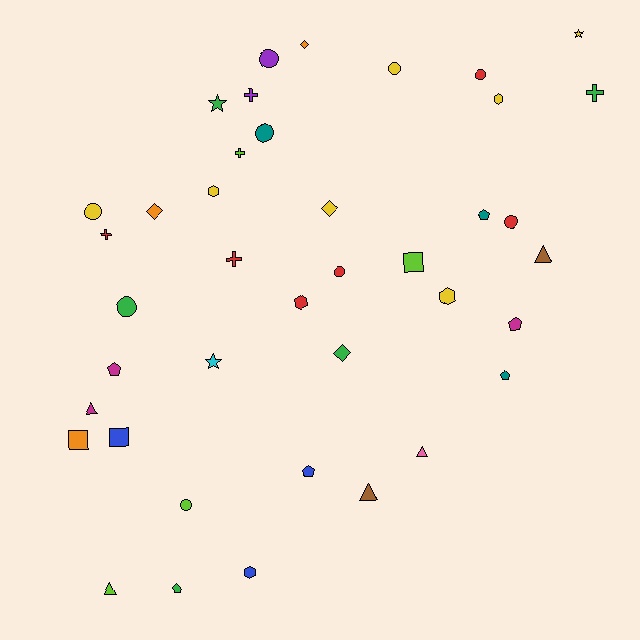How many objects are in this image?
There are 40 objects.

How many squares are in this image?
There are 3 squares.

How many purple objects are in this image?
There are 2 purple objects.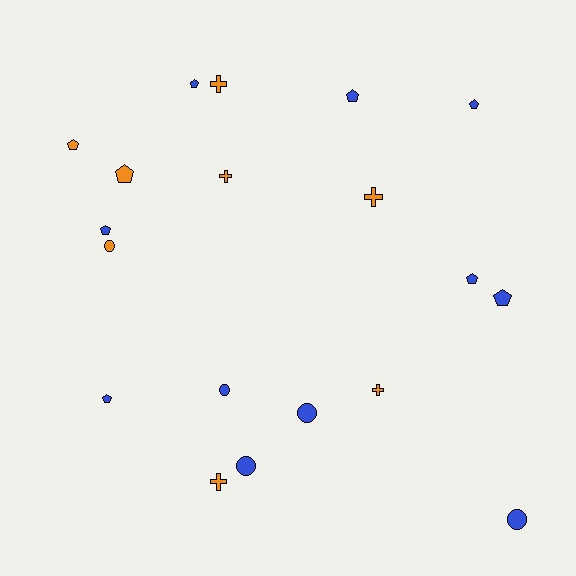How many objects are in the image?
There are 19 objects.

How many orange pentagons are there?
There are 2 orange pentagons.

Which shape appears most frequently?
Pentagon, with 9 objects.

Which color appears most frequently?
Blue, with 11 objects.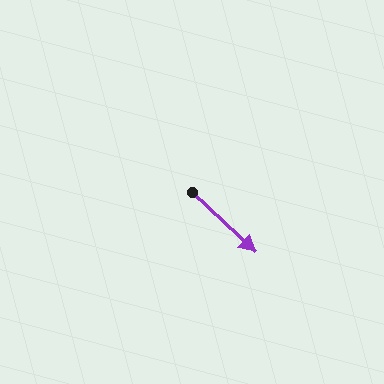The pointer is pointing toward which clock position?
Roughly 4 o'clock.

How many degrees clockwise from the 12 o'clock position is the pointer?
Approximately 133 degrees.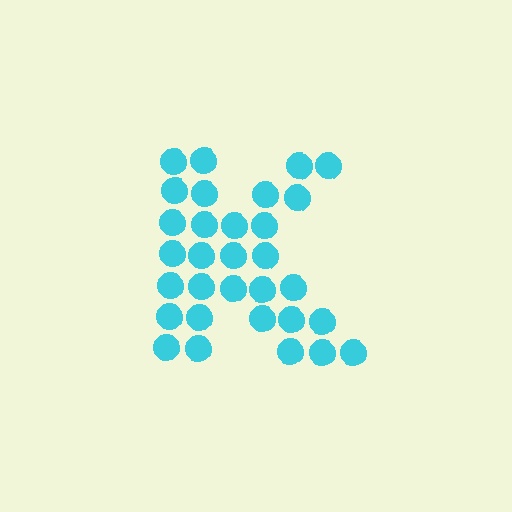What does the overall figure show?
The overall figure shows the letter K.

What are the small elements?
The small elements are circles.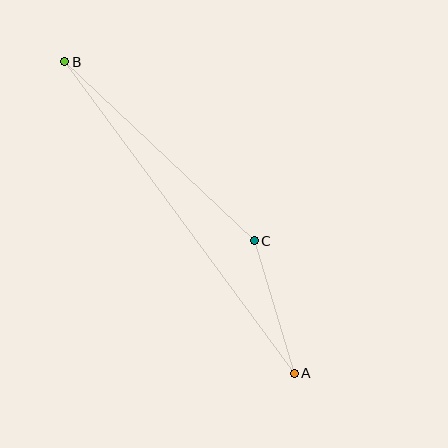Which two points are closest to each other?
Points A and C are closest to each other.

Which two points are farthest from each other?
Points A and B are farthest from each other.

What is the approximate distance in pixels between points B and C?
The distance between B and C is approximately 261 pixels.